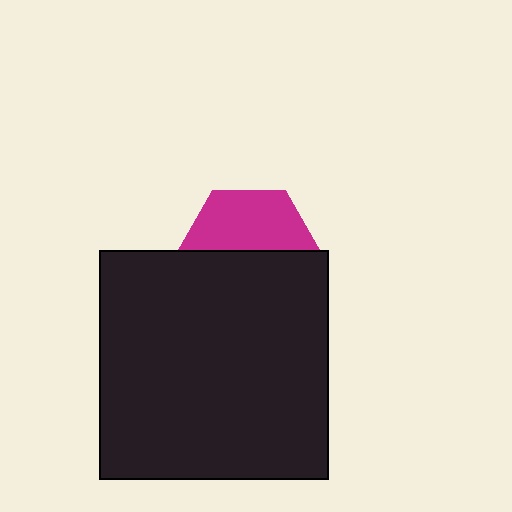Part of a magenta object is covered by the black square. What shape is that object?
It is a hexagon.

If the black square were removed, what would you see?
You would see the complete magenta hexagon.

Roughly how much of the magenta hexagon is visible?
About half of it is visible (roughly 47%).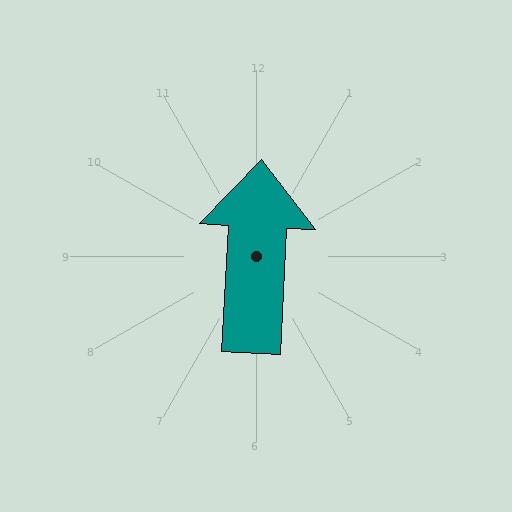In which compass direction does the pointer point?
North.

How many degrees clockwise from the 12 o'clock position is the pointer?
Approximately 3 degrees.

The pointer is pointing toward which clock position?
Roughly 12 o'clock.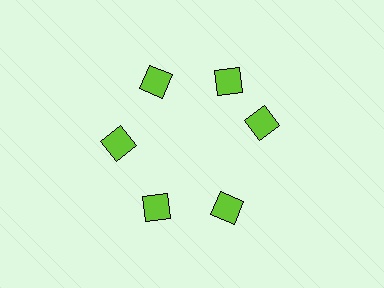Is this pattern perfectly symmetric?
No. The 6 lime squares are arranged in a ring, but one element near the 3 o'clock position is rotated out of alignment along the ring, breaking the 6-fold rotational symmetry.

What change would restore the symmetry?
The symmetry would be restored by rotating it back into even spacing with its neighbors so that all 6 squares sit at equal angles and equal distance from the center.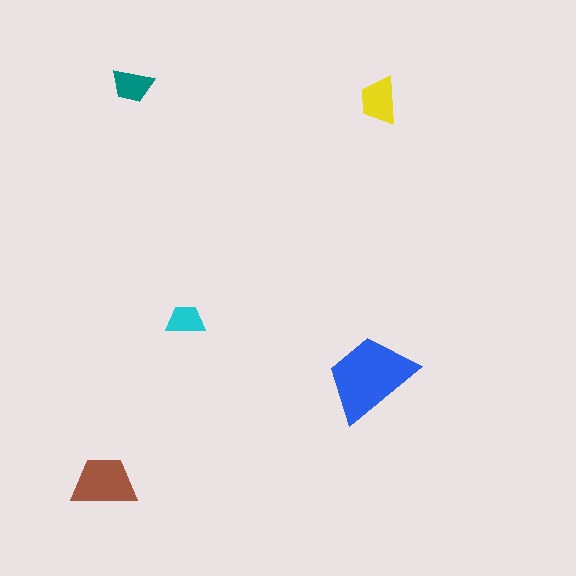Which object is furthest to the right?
The yellow trapezoid is rightmost.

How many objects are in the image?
There are 5 objects in the image.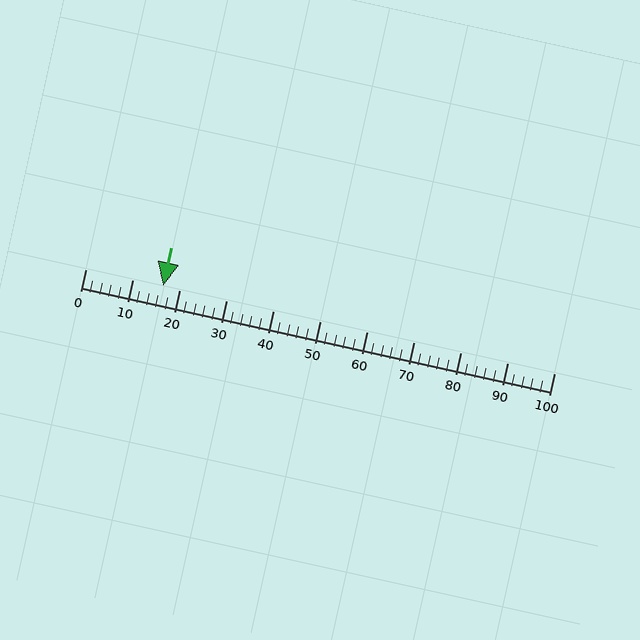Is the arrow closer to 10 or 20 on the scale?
The arrow is closer to 20.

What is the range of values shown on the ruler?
The ruler shows values from 0 to 100.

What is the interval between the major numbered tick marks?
The major tick marks are spaced 10 units apart.